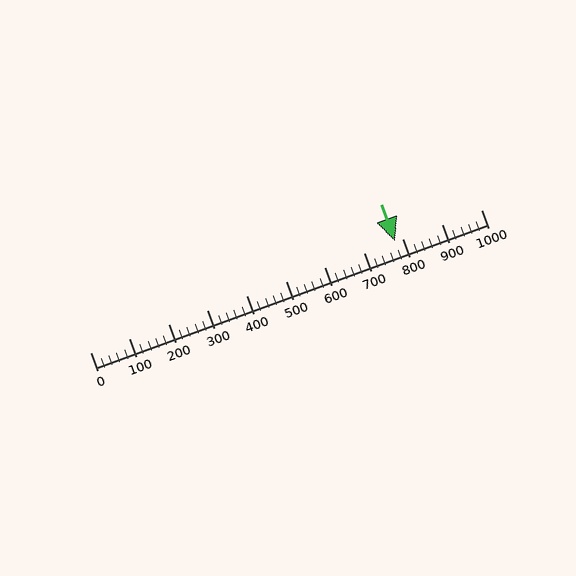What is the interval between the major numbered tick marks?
The major tick marks are spaced 100 units apart.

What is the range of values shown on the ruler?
The ruler shows values from 0 to 1000.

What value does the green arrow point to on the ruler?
The green arrow points to approximately 780.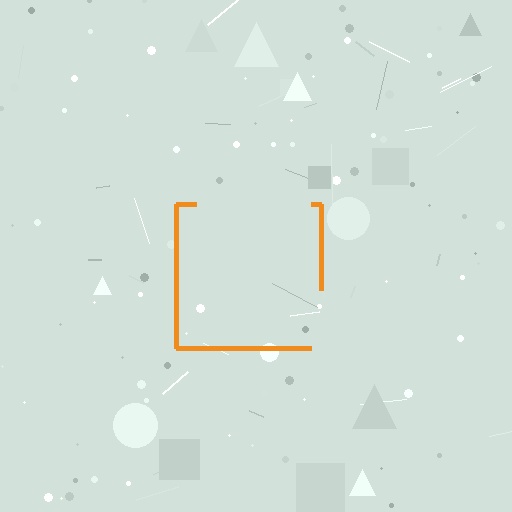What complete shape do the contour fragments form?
The contour fragments form a square.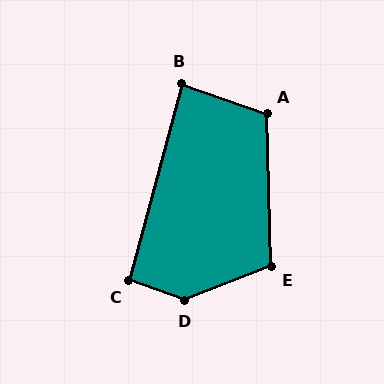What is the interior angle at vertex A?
Approximately 111 degrees (obtuse).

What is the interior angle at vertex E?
Approximately 110 degrees (obtuse).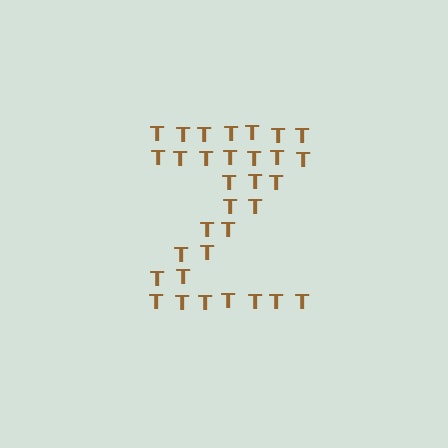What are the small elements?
The small elements are letter T's.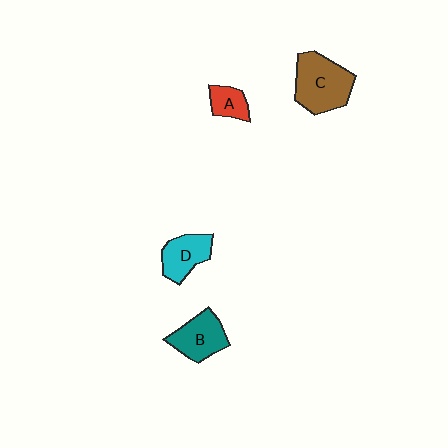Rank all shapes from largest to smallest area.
From largest to smallest: C (brown), B (teal), D (cyan), A (red).